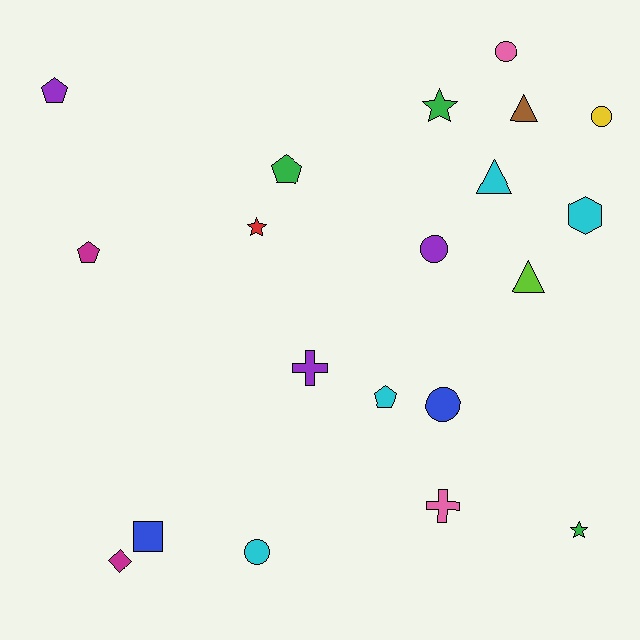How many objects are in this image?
There are 20 objects.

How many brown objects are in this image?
There is 1 brown object.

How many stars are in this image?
There are 3 stars.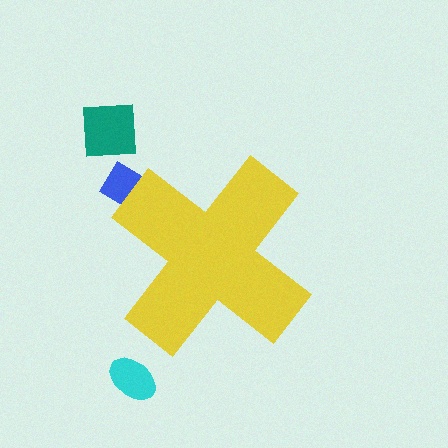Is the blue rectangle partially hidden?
Yes, the blue rectangle is partially hidden behind the yellow cross.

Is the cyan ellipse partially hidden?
No, the cyan ellipse is fully visible.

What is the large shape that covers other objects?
A yellow cross.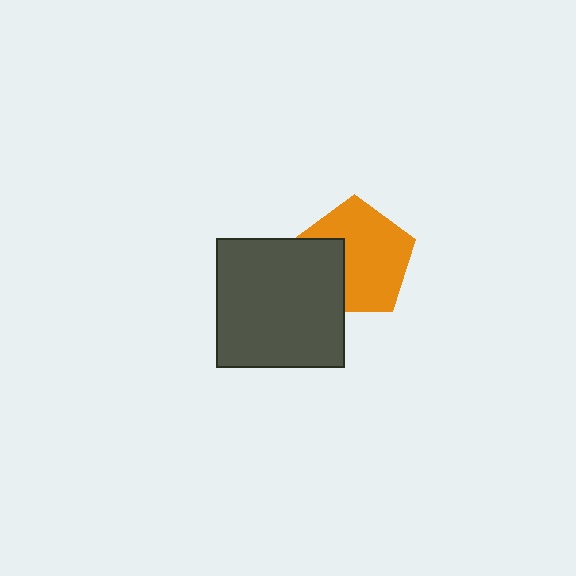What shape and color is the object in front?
The object in front is a dark gray square.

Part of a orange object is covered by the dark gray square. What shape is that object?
It is a pentagon.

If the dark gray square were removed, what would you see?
You would see the complete orange pentagon.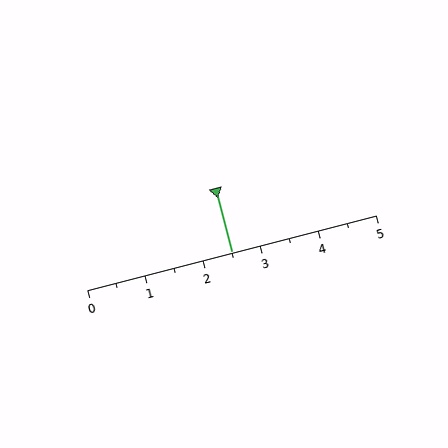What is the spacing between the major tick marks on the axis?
The major ticks are spaced 1 apart.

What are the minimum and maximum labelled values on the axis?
The axis runs from 0 to 5.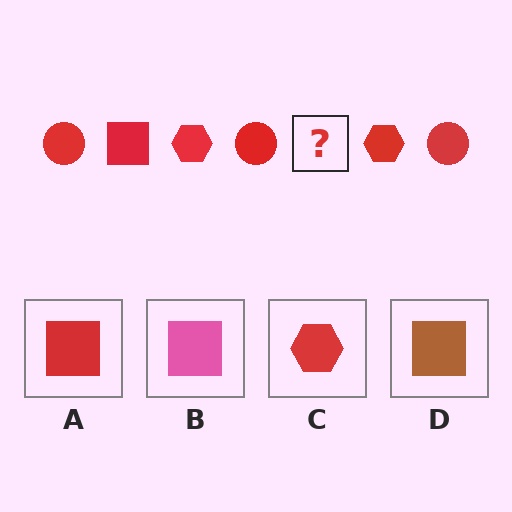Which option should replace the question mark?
Option A.